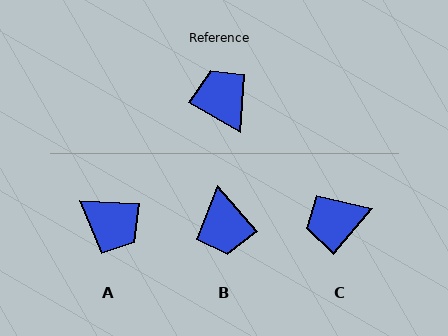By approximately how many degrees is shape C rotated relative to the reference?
Approximately 80 degrees counter-clockwise.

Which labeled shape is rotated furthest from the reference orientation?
B, about 161 degrees away.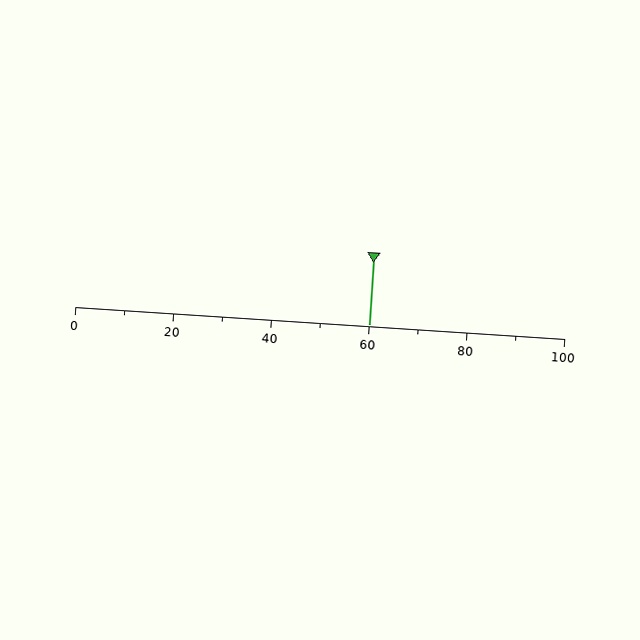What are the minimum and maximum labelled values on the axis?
The axis runs from 0 to 100.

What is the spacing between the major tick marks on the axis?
The major ticks are spaced 20 apart.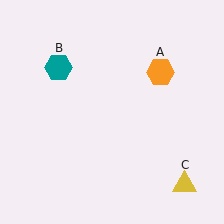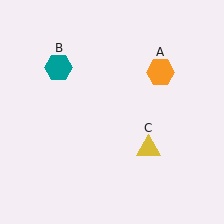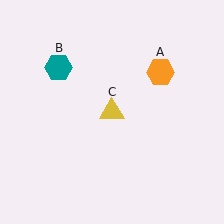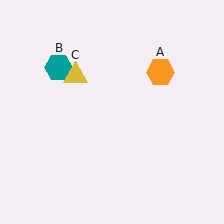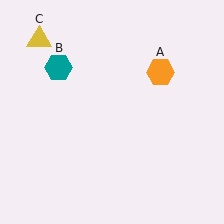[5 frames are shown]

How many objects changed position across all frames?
1 object changed position: yellow triangle (object C).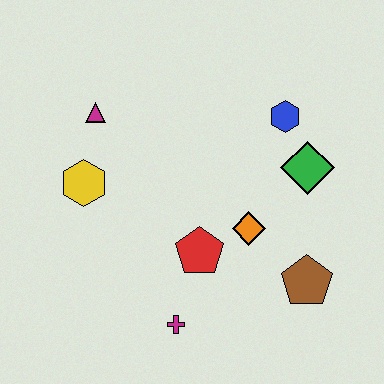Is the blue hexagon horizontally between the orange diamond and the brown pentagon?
Yes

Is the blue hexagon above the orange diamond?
Yes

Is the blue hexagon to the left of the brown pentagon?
Yes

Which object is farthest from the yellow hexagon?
The brown pentagon is farthest from the yellow hexagon.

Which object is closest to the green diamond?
The blue hexagon is closest to the green diamond.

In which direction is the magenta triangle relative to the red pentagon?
The magenta triangle is above the red pentagon.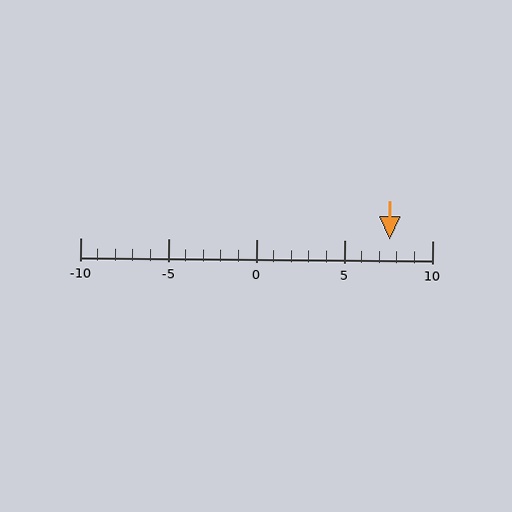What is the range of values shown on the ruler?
The ruler shows values from -10 to 10.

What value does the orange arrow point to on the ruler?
The orange arrow points to approximately 8.